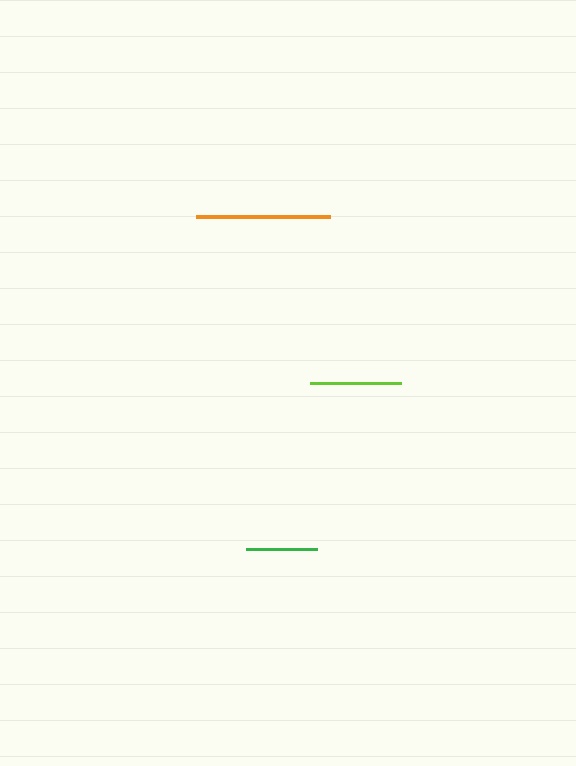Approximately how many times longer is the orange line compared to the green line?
The orange line is approximately 1.9 times the length of the green line.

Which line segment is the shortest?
The green line is the shortest at approximately 71 pixels.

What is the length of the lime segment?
The lime segment is approximately 91 pixels long.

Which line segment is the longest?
The orange line is the longest at approximately 134 pixels.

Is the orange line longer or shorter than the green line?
The orange line is longer than the green line.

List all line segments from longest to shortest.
From longest to shortest: orange, lime, green.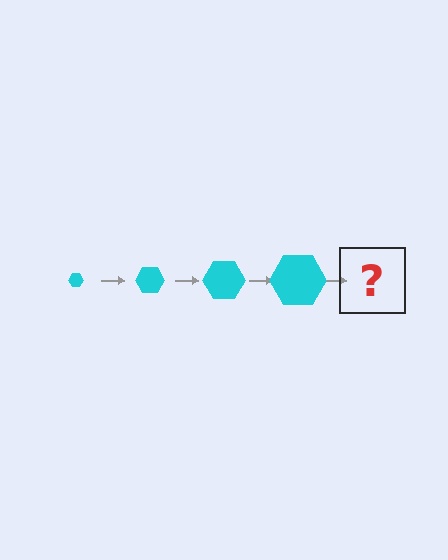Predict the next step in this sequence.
The next step is a cyan hexagon, larger than the previous one.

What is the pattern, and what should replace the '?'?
The pattern is that the hexagon gets progressively larger each step. The '?' should be a cyan hexagon, larger than the previous one.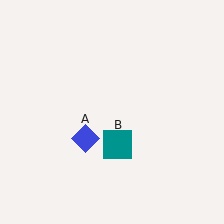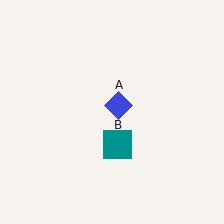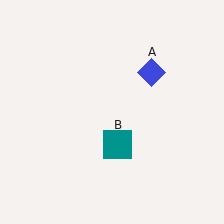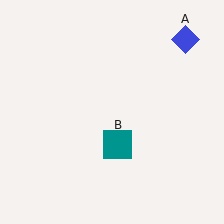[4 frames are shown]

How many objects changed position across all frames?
1 object changed position: blue diamond (object A).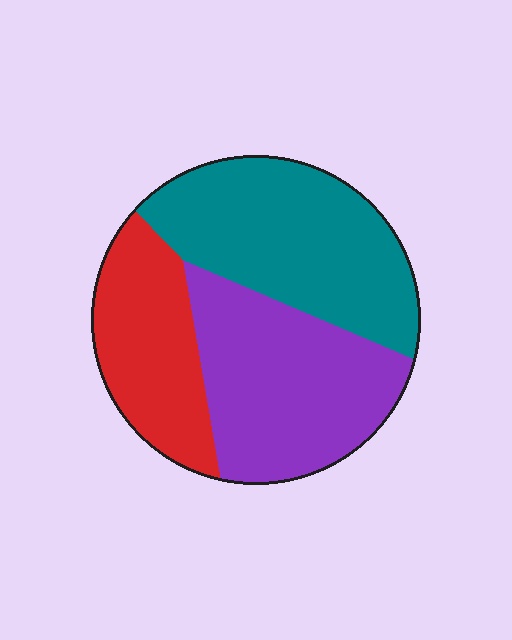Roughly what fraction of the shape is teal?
Teal covers roughly 40% of the shape.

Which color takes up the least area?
Red, at roughly 25%.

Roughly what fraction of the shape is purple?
Purple takes up between a third and a half of the shape.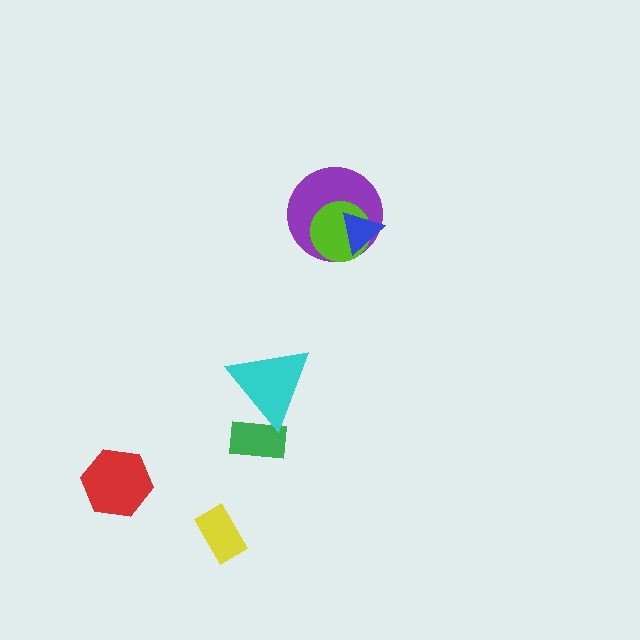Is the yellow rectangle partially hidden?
No, no other shape covers it.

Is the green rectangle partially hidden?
Yes, it is partially covered by another shape.